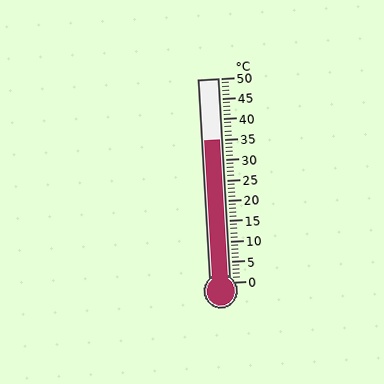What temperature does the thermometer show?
The thermometer shows approximately 35°C.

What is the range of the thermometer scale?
The thermometer scale ranges from 0°C to 50°C.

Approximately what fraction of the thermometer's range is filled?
The thermometer is filled to approximately 70% of its range.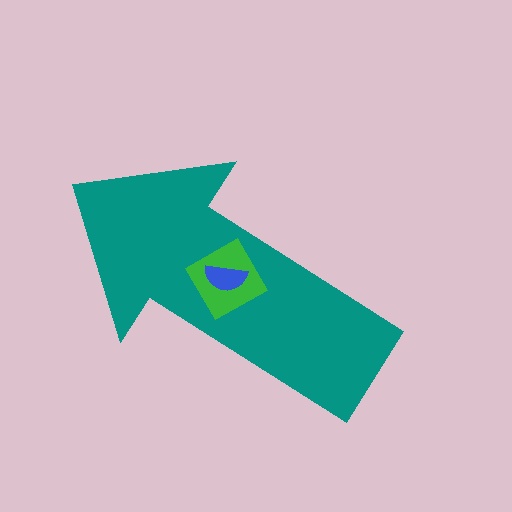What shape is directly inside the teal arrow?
The green diamond.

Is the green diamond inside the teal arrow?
Yes.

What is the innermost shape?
The blue semicircle.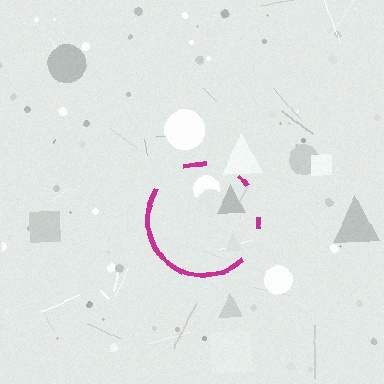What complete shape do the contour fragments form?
The contour fragments form a circle.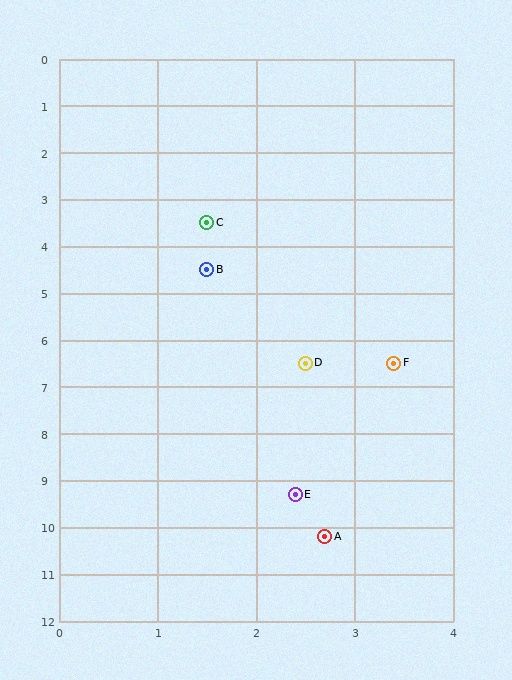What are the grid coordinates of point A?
Point A is at approximately (2.7, 10.2).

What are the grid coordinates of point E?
Point E is at approximately (2.4, 9.3).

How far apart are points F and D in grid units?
Points F and D are about 0.9 grid units apart.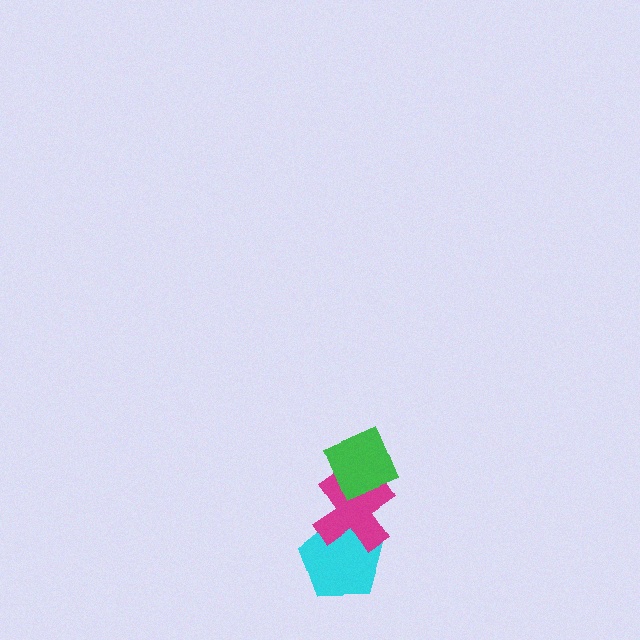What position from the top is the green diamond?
The green diamond is 1st from the top.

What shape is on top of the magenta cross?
The green diamond is on top of the magenta cross.